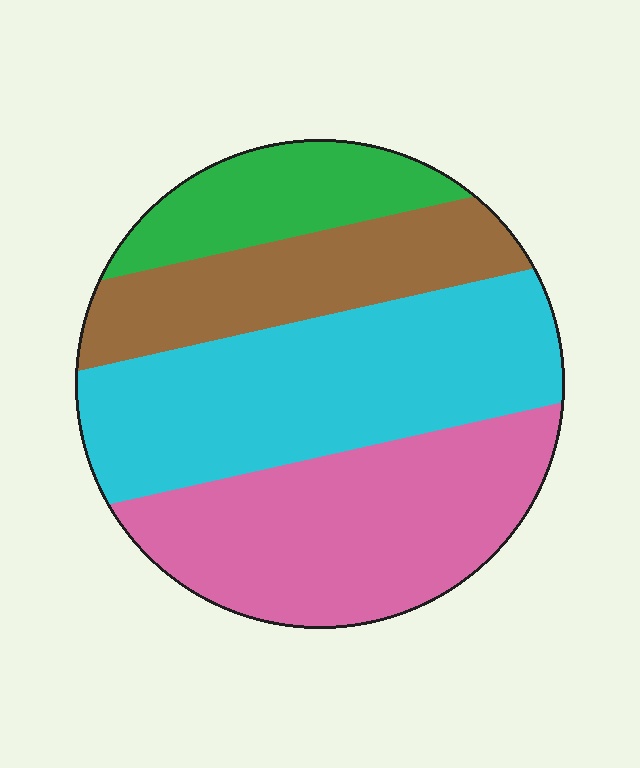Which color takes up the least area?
Green, at roughly 15%.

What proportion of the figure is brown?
Brown takes up about one fifth (1/5) of the figure.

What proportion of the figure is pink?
Pink takes up about one third (1/3) of the figure.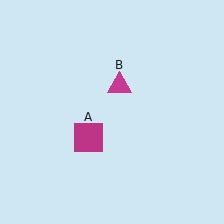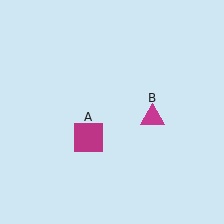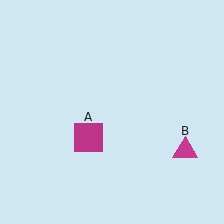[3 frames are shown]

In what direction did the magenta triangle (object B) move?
The magenta triangle (object B) moved down and to the right.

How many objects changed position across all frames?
1 object changed position: magenta triangle (object B).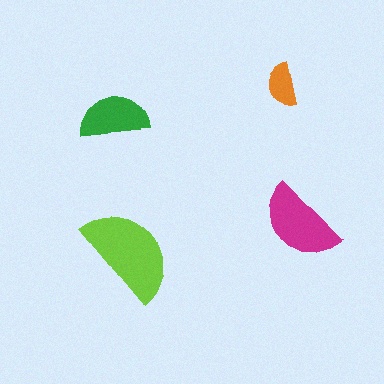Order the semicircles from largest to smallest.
the lime one, the magenta one, the green one, the orange one.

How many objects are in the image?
There are 4 objects in the image.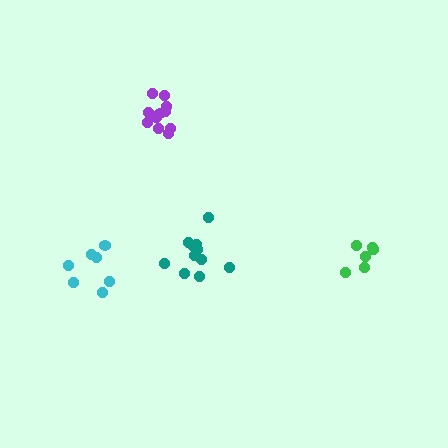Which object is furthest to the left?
The cyan cluster is leftmost.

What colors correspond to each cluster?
The clusters are colored: teal, green, cyan, purple.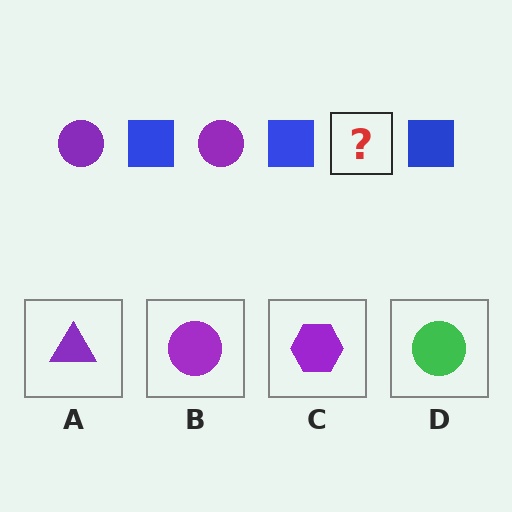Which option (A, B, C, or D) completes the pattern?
B.